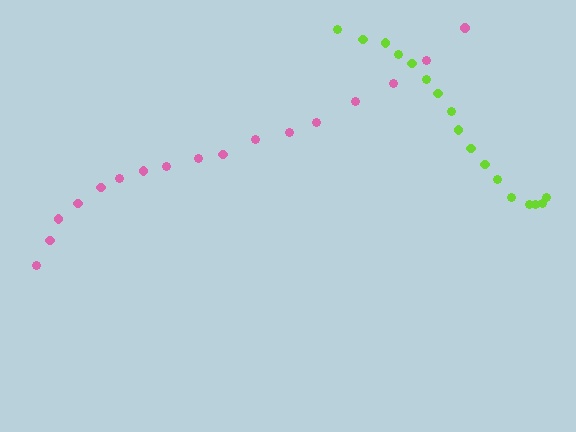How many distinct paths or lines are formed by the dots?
There are 2 distinct paths.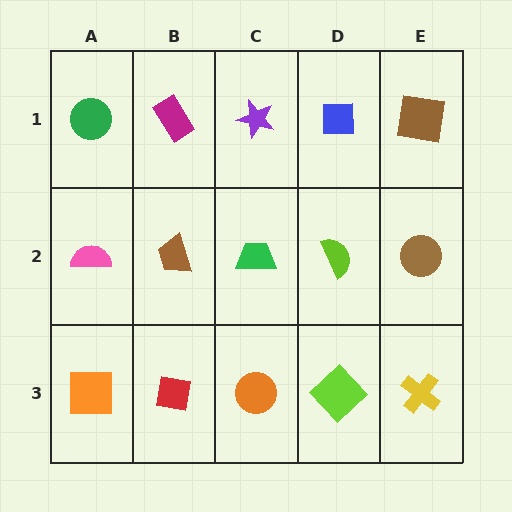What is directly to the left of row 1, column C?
A magenta rectangle.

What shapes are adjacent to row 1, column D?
A lime semicircle (row 2, column D), a purple star (row 1, column C), a brown square (row 1, column E).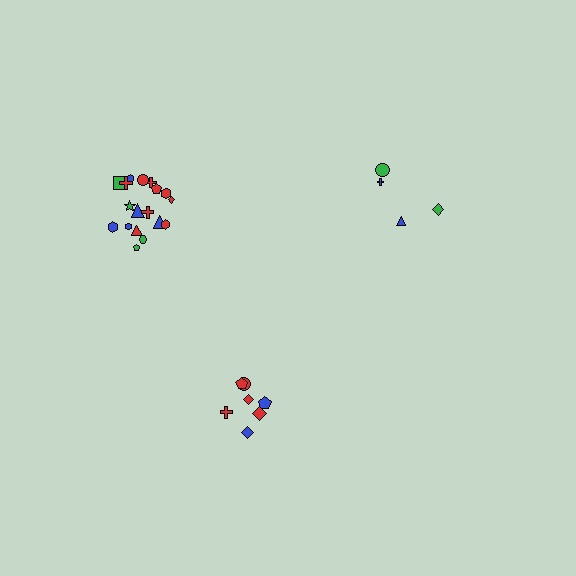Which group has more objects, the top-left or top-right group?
The top-left group.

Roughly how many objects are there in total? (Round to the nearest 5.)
Roughly 30 objects in total.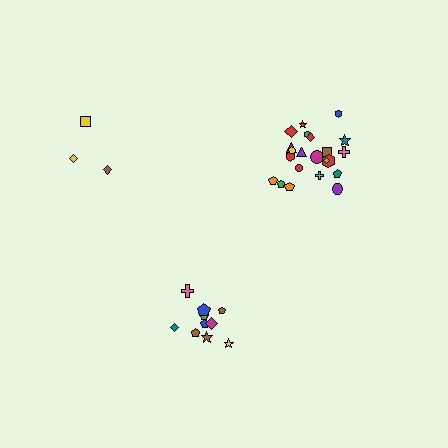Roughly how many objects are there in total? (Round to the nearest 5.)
Roughly 35 objects in total.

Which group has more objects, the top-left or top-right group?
The top-right group.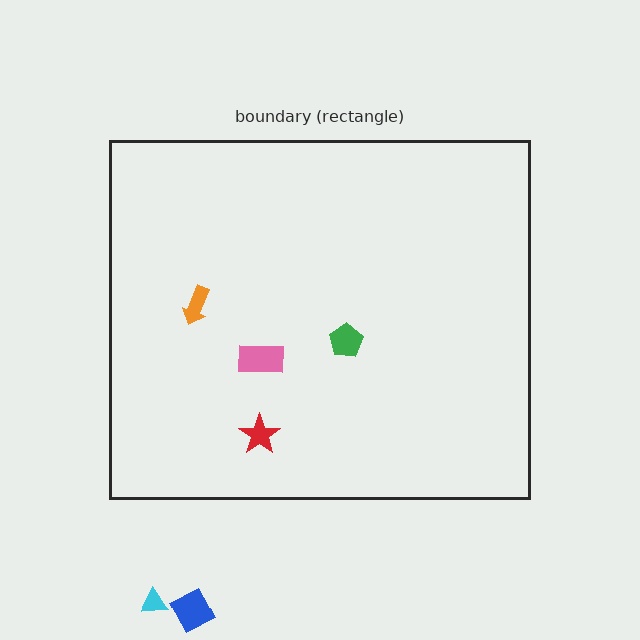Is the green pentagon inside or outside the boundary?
Inside.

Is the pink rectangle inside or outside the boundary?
Inside.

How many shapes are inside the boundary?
4 inside, 2 outside.